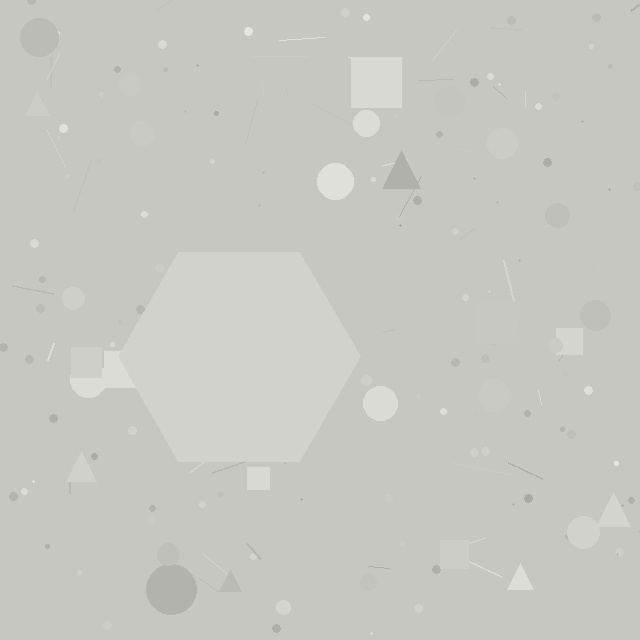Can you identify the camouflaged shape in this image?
The camouflaged shape is a hexagon.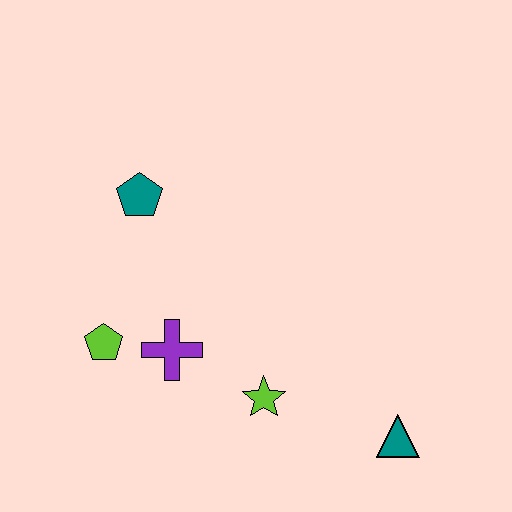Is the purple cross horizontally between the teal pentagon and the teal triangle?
Yes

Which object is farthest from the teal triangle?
The teal pentagon is farthest from the teal triangle.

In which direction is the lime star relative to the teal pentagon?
The lime star is below the teal pentagon.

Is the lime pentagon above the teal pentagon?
No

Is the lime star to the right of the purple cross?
Yes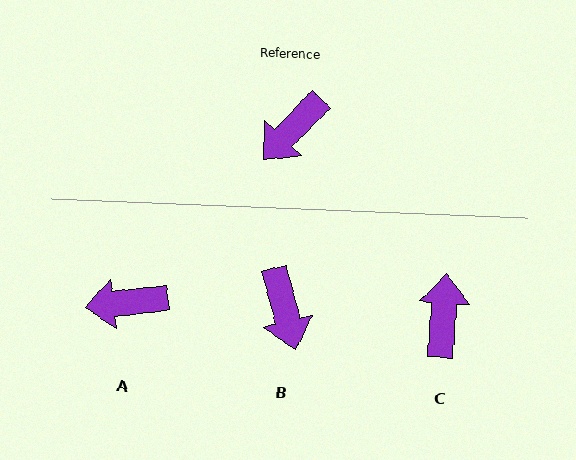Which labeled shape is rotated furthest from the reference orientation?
C, about 140 degrees away.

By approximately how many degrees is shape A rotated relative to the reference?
Approximately 39 degrees clockwise.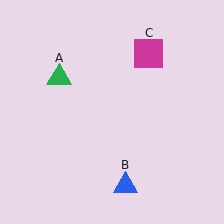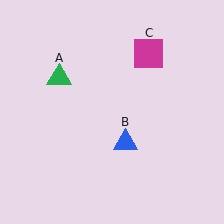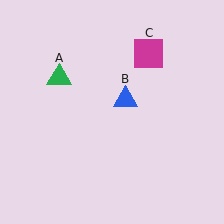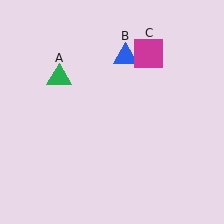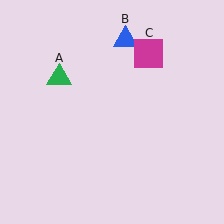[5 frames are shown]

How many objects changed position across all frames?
1 object changed position: blue triangle (object B).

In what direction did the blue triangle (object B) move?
The blue triangle (object B) moved up.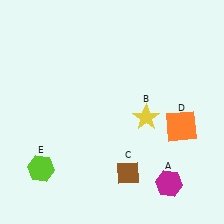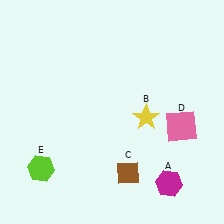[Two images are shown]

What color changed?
The square (D) changed from orange in Image 1 to pink in Image 2.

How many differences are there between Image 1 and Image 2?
There is 1 difference between the two images.